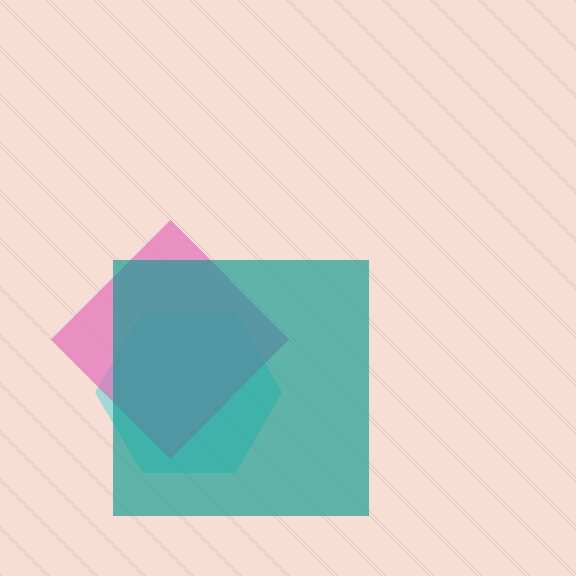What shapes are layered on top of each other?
The layered shapes are: a cyan hexagon, a pink diamond, a teal square.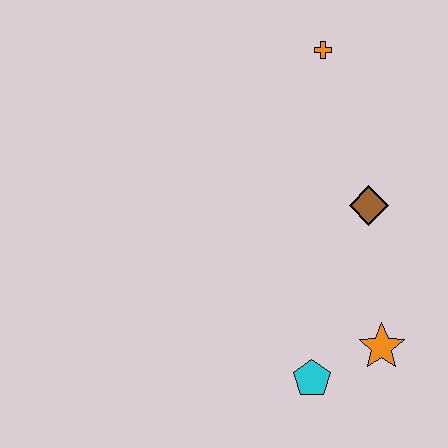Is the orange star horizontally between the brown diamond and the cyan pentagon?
No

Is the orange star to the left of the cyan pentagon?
No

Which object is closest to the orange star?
The cyan pentagon is closest to the orange star.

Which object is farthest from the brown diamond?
The cyan pentagon is farthest from the brown diamond.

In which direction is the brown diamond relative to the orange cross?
The brown diamond is below the orange cross.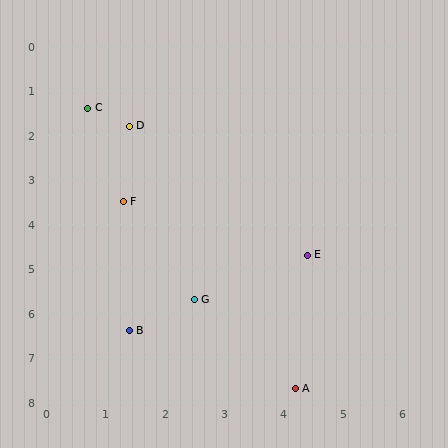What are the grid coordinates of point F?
Point F is at approximately (1.3, 3.5).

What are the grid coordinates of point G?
Point G is at approximately (2.5, 5.7).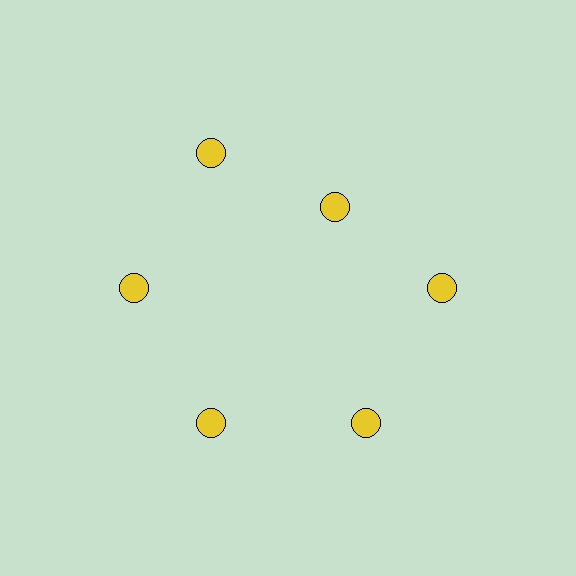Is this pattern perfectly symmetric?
No. The 6 yellow circles are arranged in a ring, but one element near the 1 o'clock position is pulled inward toward the center, breaking the 6-fold rotational symmetry.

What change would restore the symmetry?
The symmetry would be restored by moving it outward, back onto the ring so that all 6 circles sit at equal angles and equal distance from the center.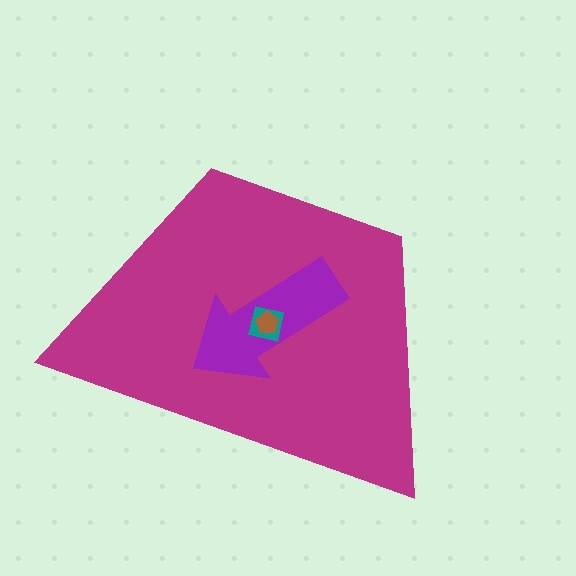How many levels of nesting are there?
4.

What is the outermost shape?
The magenta trapezoid.